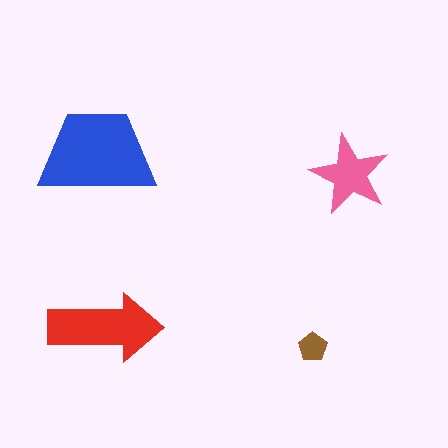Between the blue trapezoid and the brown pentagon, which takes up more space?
The blue trapezoid.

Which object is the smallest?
The brown pentagon.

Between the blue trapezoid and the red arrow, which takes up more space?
The blue trapezoid.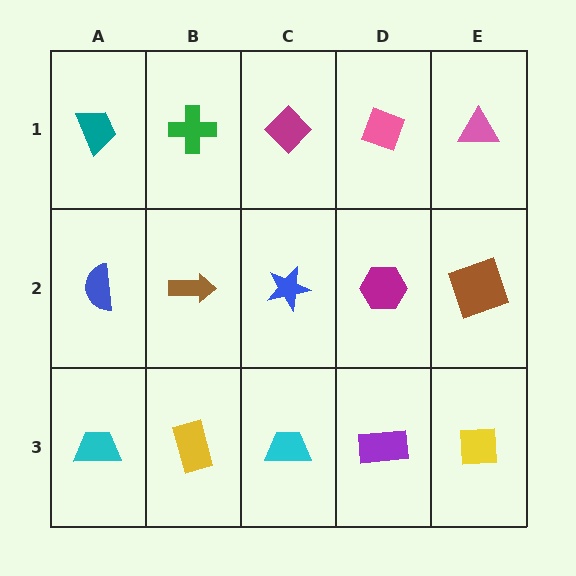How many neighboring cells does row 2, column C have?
4.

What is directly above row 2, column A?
A teal trapezoid.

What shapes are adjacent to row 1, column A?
A blue semicircle (row 2, column A), a green cross (row 1, column B).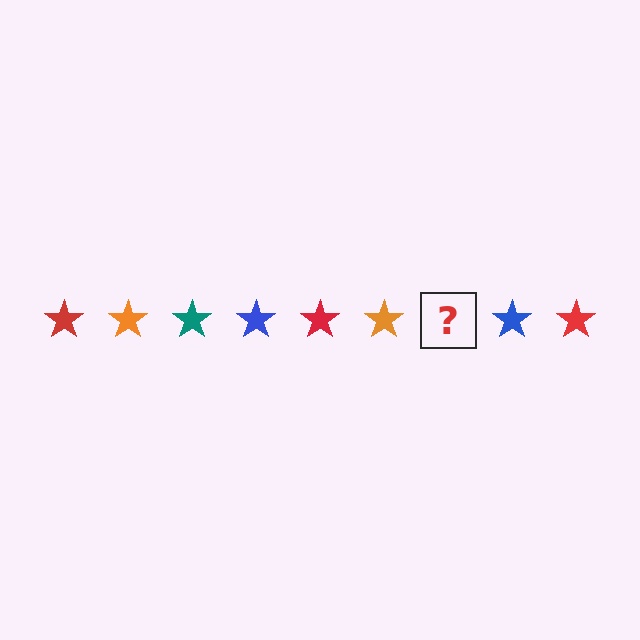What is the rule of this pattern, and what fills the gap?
The rule is that the pattern cycles through red, orange, teal, blue stars. The gap should be filled with a teal star.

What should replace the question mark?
The question mark should be replaced with a teal star.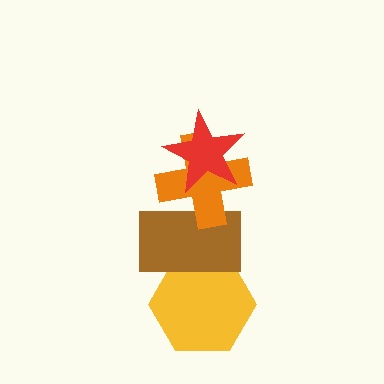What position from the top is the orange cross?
The orange cross is 2nd from the top.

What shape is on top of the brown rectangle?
The orange cross is on top of the brown rectangle.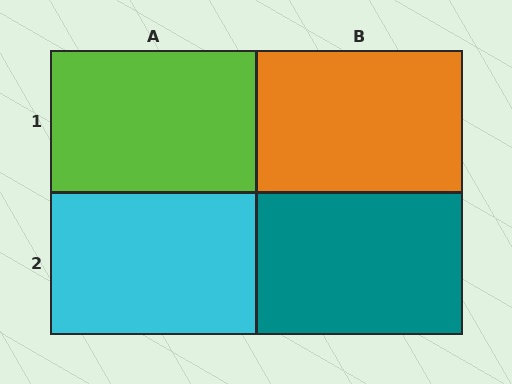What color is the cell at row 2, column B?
Teal.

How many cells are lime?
1 cell is lime.